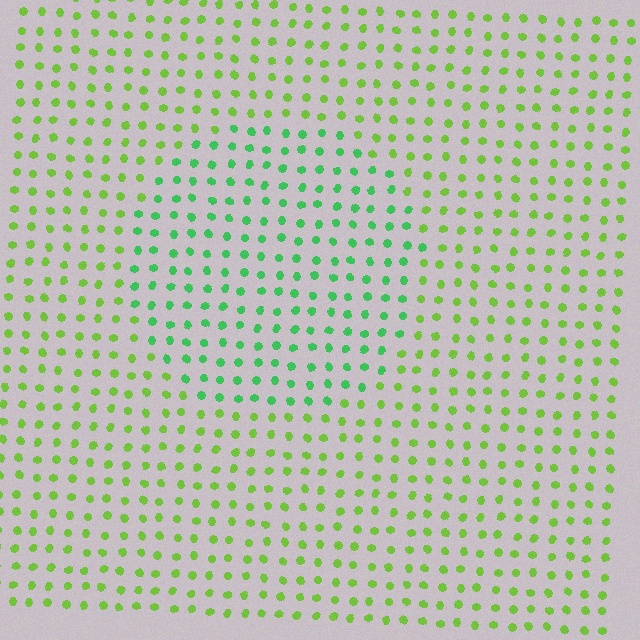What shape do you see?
I see a circle.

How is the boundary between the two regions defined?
The boundary is defined purely by a slight shift in hue (about 37 degrees). Spacing, size, and orientation are identical on both sides.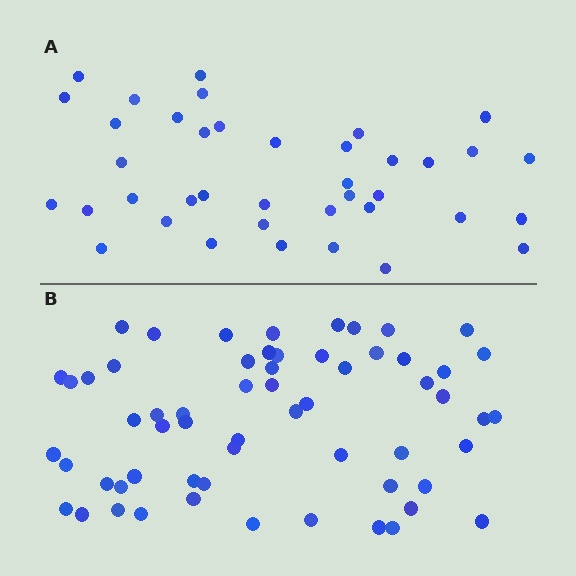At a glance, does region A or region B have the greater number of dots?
Region B (the bottom region) has more dots.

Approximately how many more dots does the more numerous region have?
Region B has approximately 20 more dots than region A.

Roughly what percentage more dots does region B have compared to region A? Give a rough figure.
About 55% more.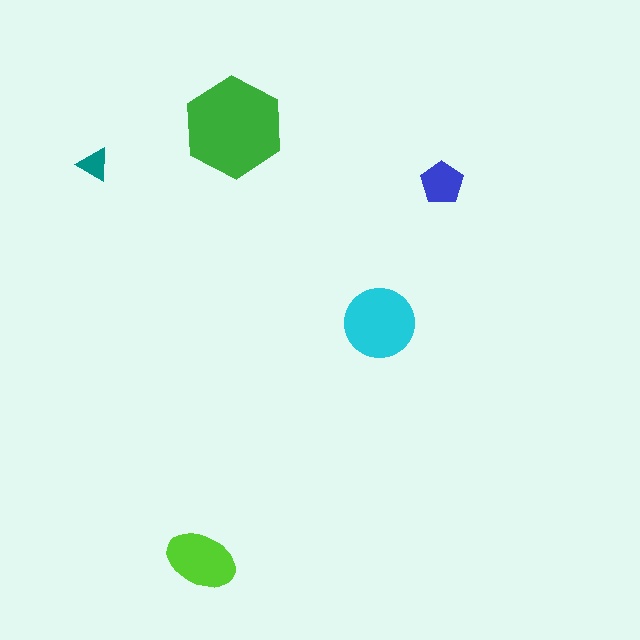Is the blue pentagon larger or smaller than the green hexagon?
Smaller.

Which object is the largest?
The green hexagon.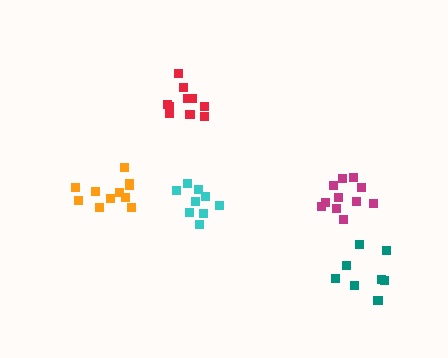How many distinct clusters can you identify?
There are 5 distinct clusters.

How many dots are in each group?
Group 1: 9 dots, Group 2: 11 dots, Group 3: 11 dots, Group 4: 10 dots, Group 5: 8 dots (49 total).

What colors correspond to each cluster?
The clusters are colored: cyan, magenta, orange, red, teal.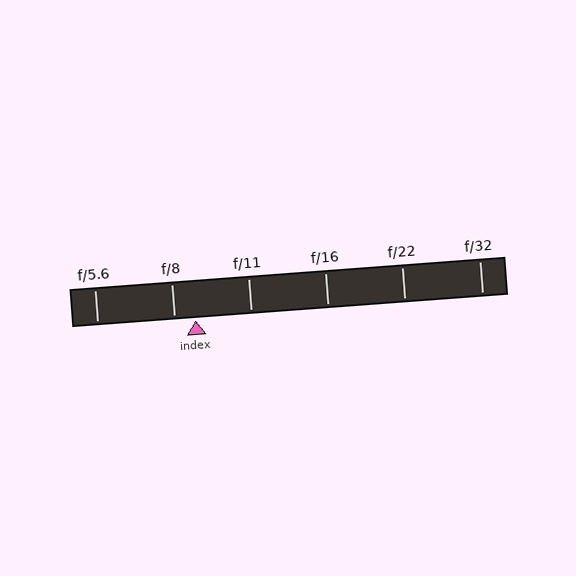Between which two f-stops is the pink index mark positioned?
The index mark is between f/8 and f/11.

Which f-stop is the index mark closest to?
The index mark is closest to f/8.